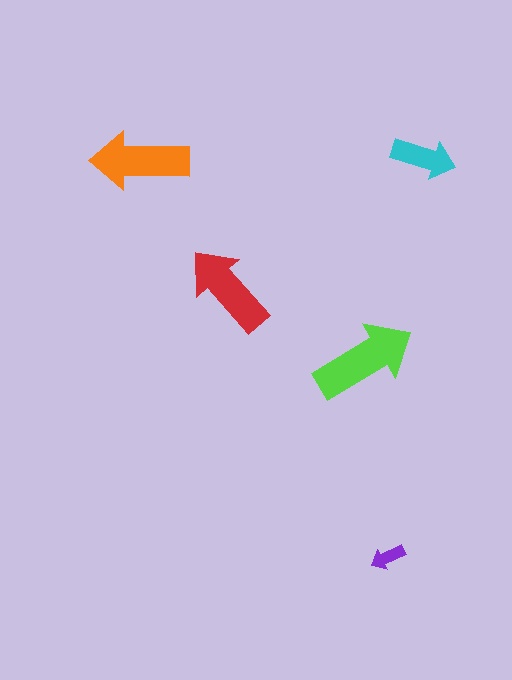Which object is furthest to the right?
The cyan arrow is rightmost.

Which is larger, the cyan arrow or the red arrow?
The red one.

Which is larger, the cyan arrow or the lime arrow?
The lime one.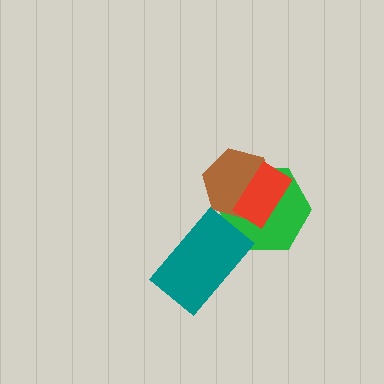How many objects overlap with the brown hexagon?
2 objects overlap with the brown hexagon.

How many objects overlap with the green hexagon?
3 objects overlap with the green hexagon.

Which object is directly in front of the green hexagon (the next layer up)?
The brown hexagon is directly in front of the green hexagon.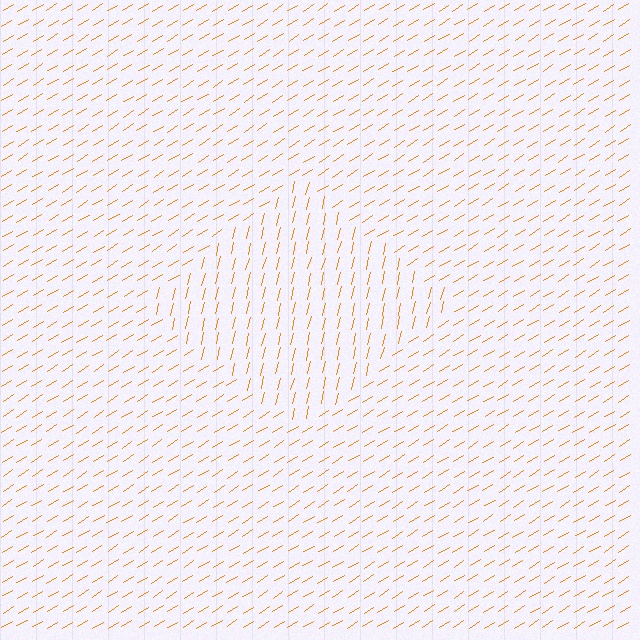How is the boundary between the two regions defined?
The boundary is defined purely by a change in line orientation (approximately 45 degrees difference). All lines are the same color and thickness.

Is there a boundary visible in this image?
Yes, there is a texture boundary formed by a change in line orientation.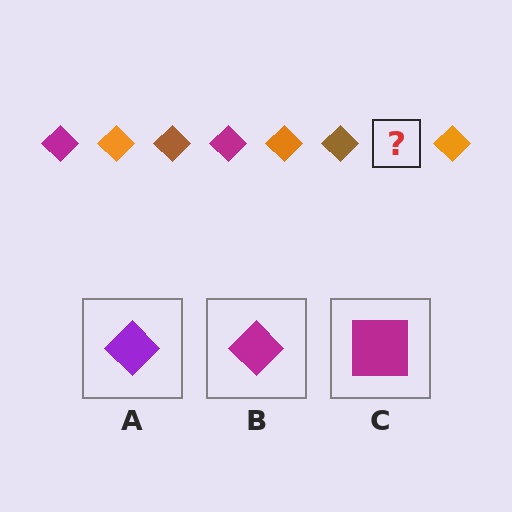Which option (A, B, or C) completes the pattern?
B.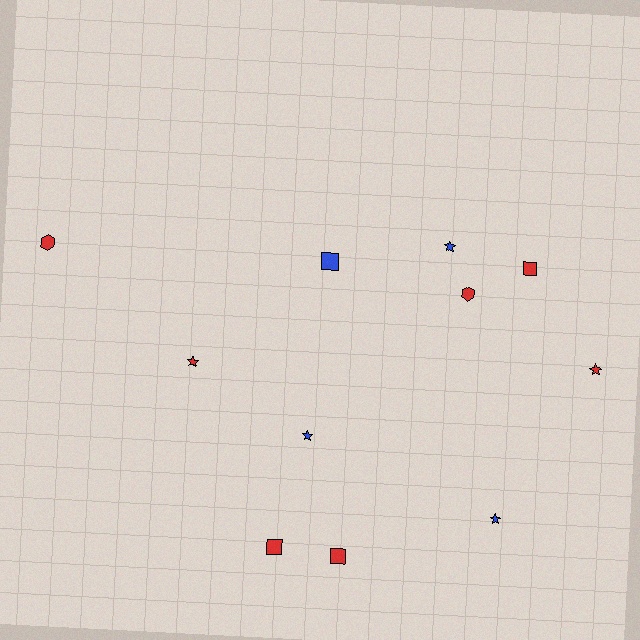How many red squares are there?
There are 3 red squares.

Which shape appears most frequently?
Star, with 5 objects.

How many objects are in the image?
There are 11 objects.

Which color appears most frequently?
Red, with 7 objects.